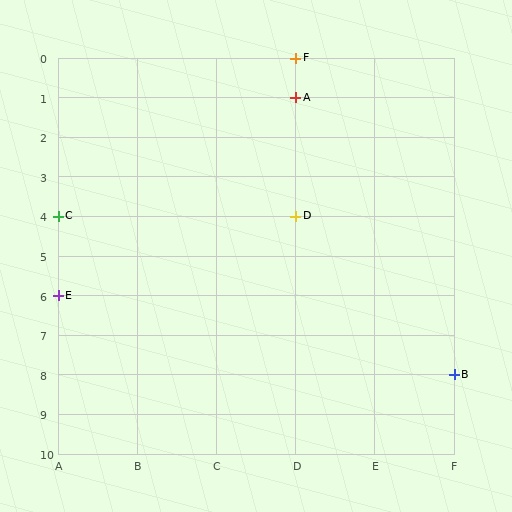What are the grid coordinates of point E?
Point E is at grid coordinates (A, 6).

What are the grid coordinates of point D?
Point D is at grid coordinates (D, 4).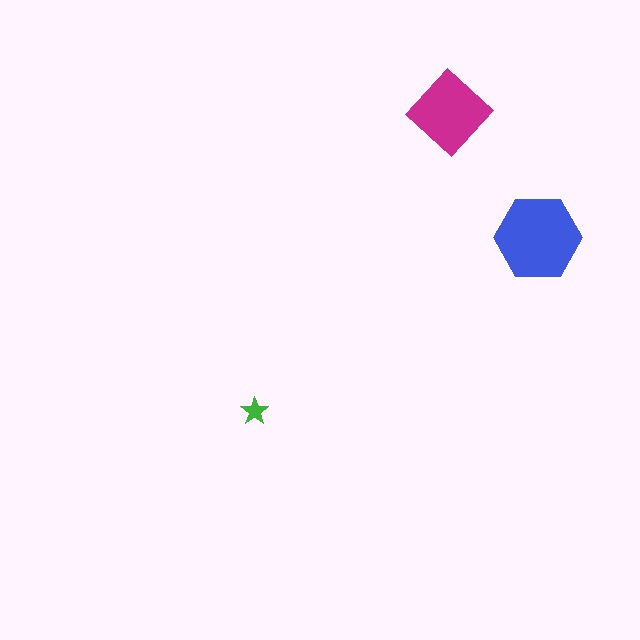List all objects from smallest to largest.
The green star, the magenta diamond, the blue hexagon.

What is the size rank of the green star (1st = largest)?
3rd.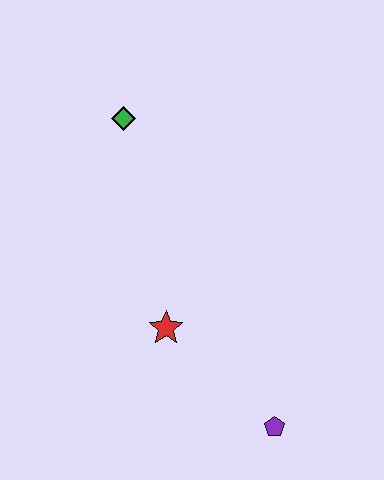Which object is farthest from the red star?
The green diamond is farthest from the red star.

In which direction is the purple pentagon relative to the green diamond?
The purple pentagon is below the green diamond.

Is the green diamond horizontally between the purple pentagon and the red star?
No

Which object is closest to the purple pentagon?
The red star is closest to the purple pentagon.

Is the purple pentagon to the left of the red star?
No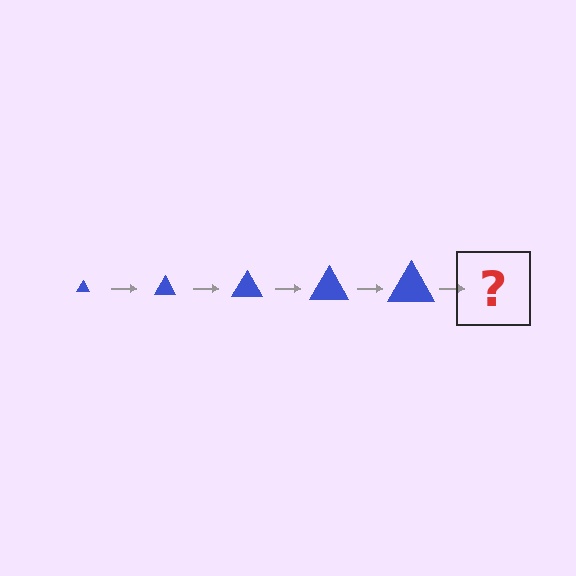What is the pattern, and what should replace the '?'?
The pattern is that the triangle gets progressively larger each step. The '?' should be a blue triangle, larger than the previous one.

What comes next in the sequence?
The next element should be a blue triangle, larger than the previous one.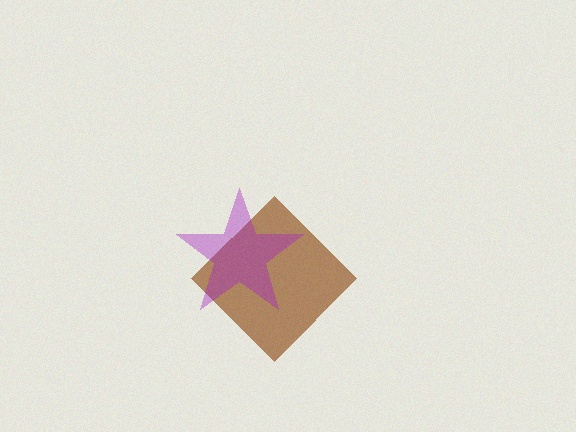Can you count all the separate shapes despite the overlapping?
Yes, there are 2 separate shapes.